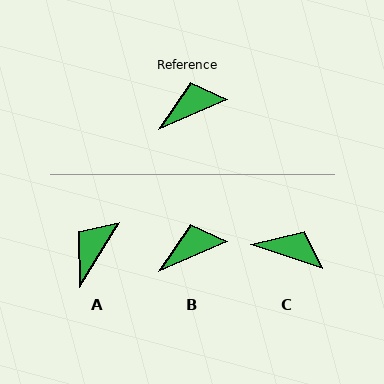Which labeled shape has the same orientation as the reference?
B.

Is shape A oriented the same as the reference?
No, it is off by about 35 degrees.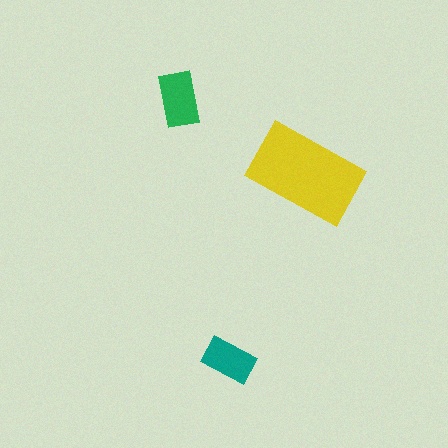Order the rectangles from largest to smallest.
the yellow one, the green one, the teal one.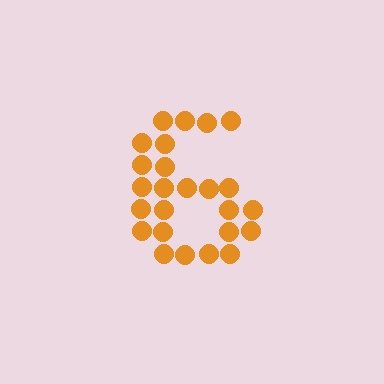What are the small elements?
The small elements are circles.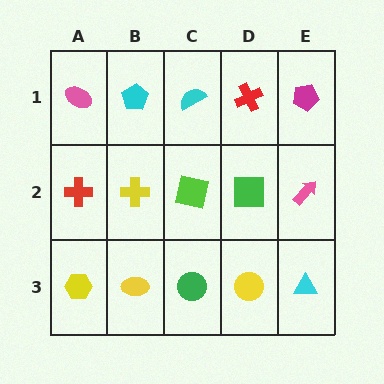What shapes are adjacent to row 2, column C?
A cyan semicircle (row 1, column C), a green circle (row 3, column C), a yellow cross (row 2, column B), a green square (row 2, column D).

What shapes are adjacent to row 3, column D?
A green square (row 2, column D), a green circle (row 3, column C), a cyan triangle (row 3, column E).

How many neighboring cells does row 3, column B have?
3.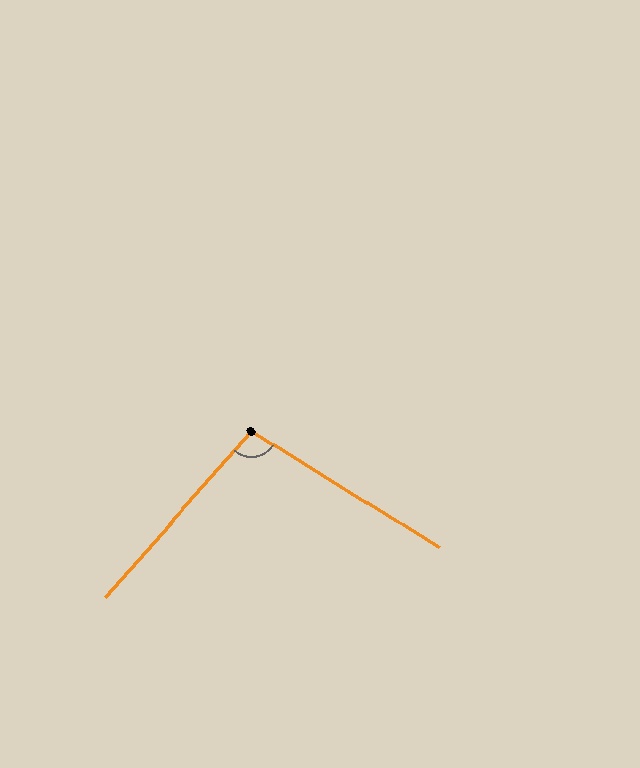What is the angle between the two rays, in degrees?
Approximately 99 degrees.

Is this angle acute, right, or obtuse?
It is obtuse.